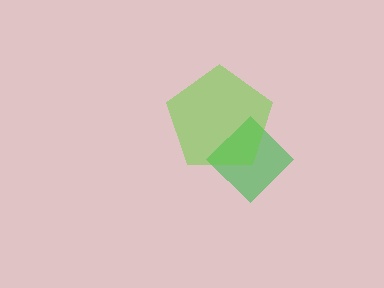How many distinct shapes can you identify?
There are 2 distinct shapes: a green diamond, a lime pentagon.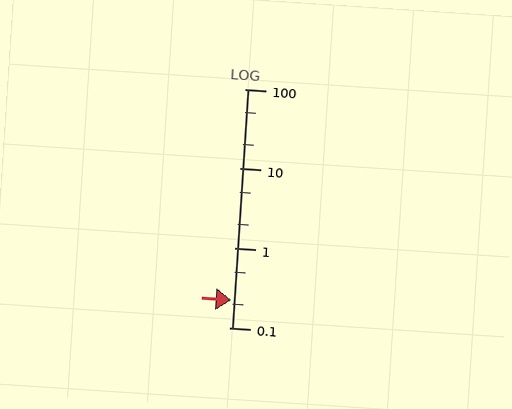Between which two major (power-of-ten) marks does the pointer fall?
The pointer is between 0.1 and 1.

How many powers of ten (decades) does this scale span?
The scale spans 3 decades, from 0.1 to 100.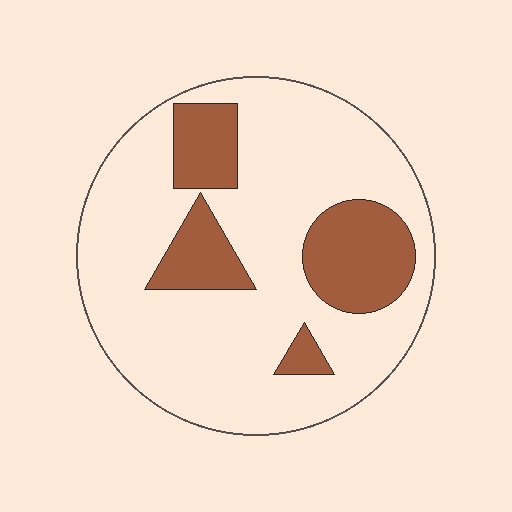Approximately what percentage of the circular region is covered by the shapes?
Approximately 25%.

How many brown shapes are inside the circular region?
4.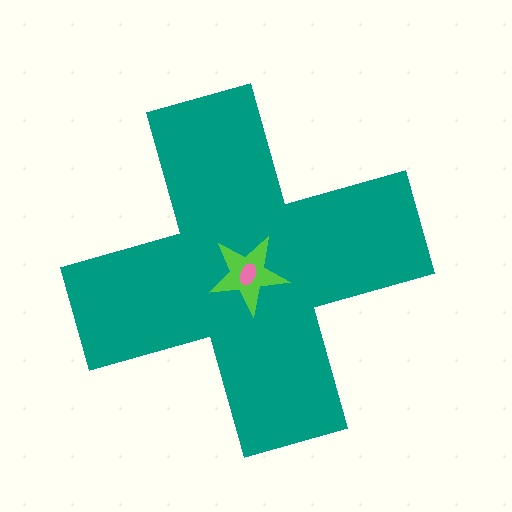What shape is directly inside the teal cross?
The lime star.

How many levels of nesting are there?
3.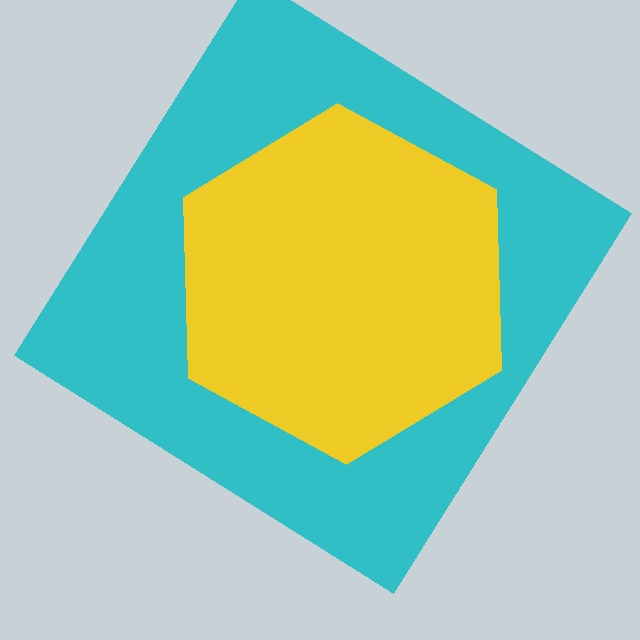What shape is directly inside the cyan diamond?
The yellow hexagon.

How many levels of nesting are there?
2.